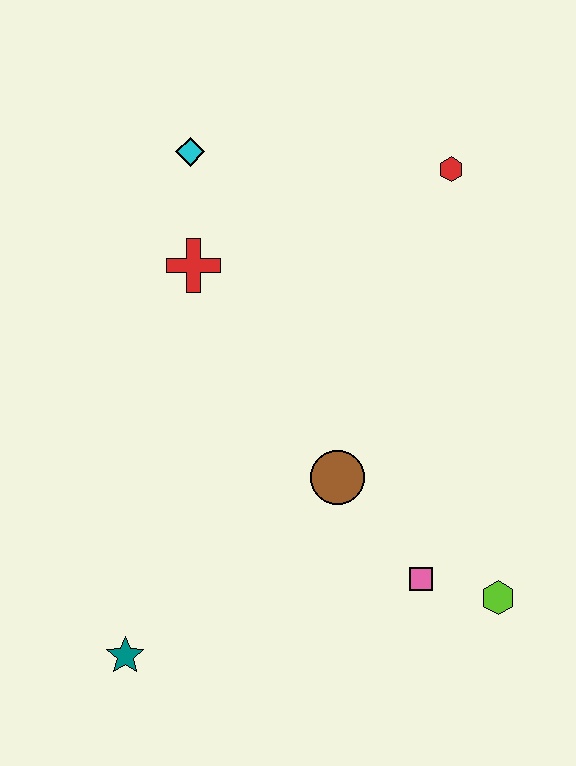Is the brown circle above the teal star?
Yes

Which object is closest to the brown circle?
The pink square is closest to the brown circle.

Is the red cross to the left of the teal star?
No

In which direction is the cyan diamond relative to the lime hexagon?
The cyan diamond is above the lime hexagon.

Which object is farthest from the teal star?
The red hexagon is farthest from the teal star.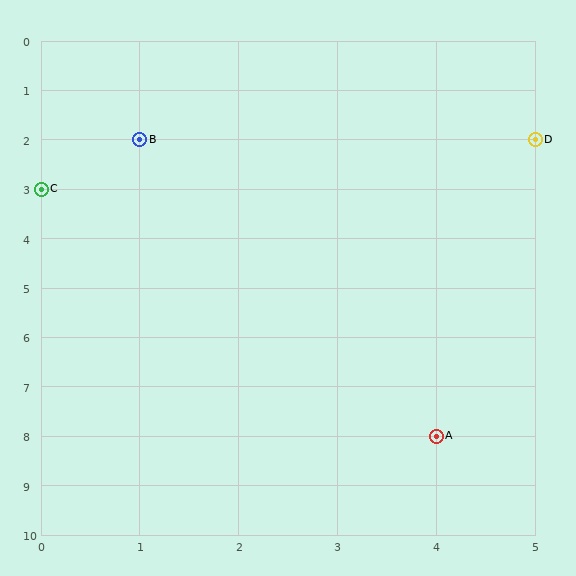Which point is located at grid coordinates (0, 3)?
Point C is at (0, 3).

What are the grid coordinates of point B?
Point B is at grid coordinates (1, 2).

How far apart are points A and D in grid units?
Points A and D are 1 column and 6 rows apart (about 6.1 grid units diagonally).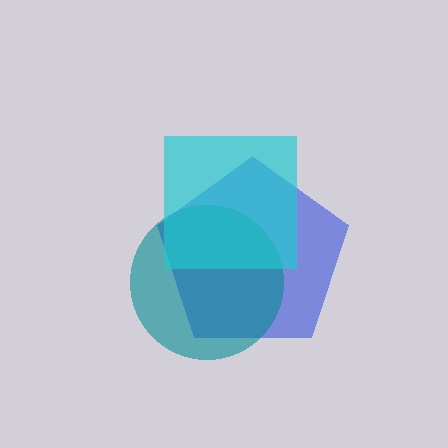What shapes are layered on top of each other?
The layered shapes are: a blue pentagon, a teal circle, a cyan square.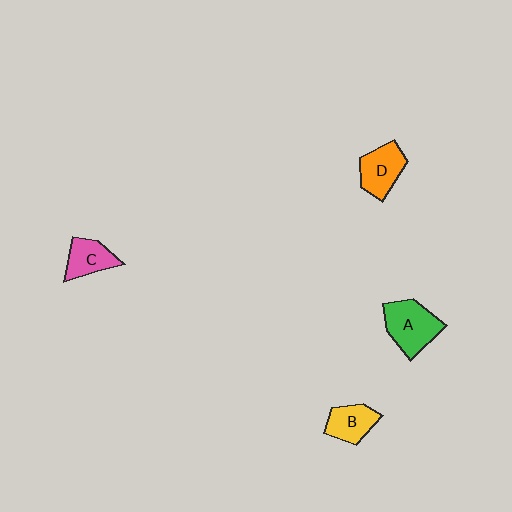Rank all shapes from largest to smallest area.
From largest to smallest: A (green), D (orange), B (yellow), C (pink).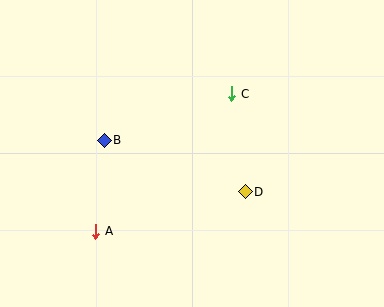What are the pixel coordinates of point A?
Point A is at (96, 231).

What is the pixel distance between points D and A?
The distance between D and A is 155 pixels.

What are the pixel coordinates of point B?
Point B is at (104, 140).